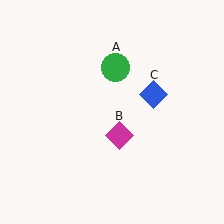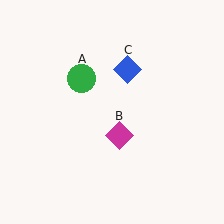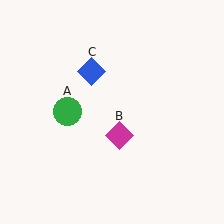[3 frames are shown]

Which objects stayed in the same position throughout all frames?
Magenta diamond (object B) remained stationary.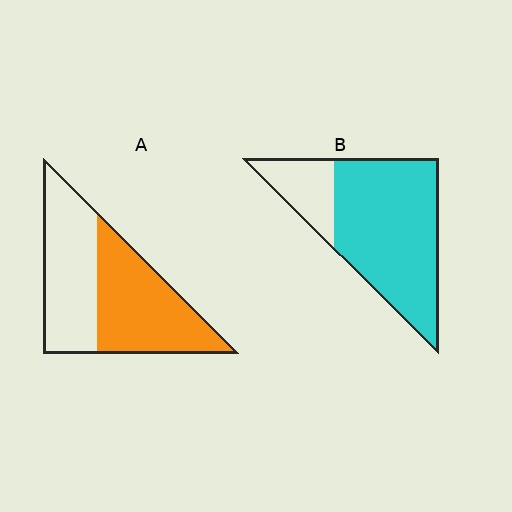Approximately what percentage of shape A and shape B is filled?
A is approximately 55% and B is approximately 80%.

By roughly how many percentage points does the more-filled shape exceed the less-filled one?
By roughly 25 percentage points (B over A).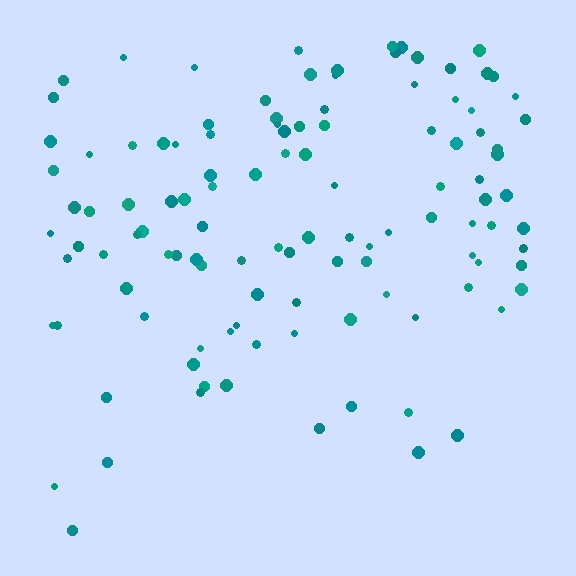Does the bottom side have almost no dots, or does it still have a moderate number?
Still a moderate number, just noticeably fewer than the top.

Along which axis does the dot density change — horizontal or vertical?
Vertical.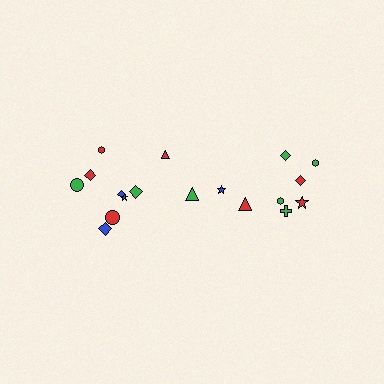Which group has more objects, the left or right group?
The left group.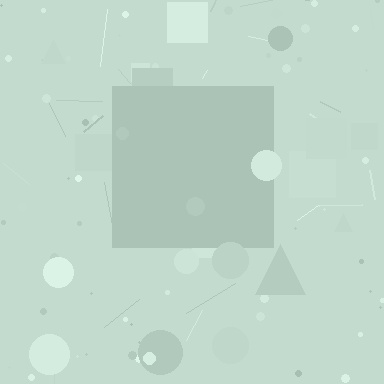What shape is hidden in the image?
A square is hidden in the image.